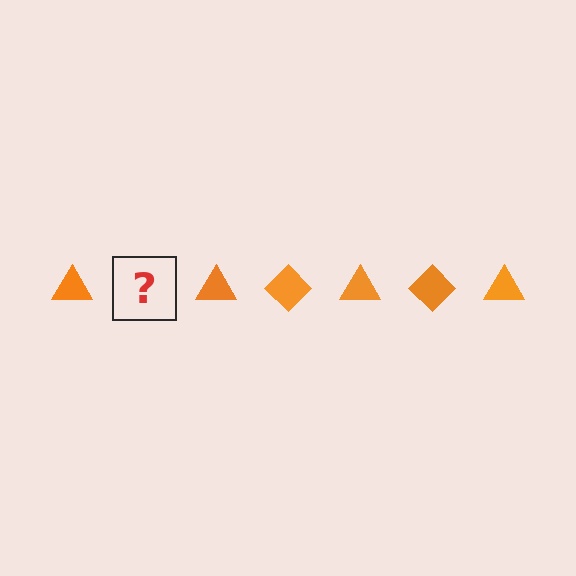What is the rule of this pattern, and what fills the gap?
The rule is that the pattern cycles through triangle, diamond shapes in orange. The gap should be filled with an orange diamond.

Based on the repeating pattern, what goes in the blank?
The blank should be an orange diamond.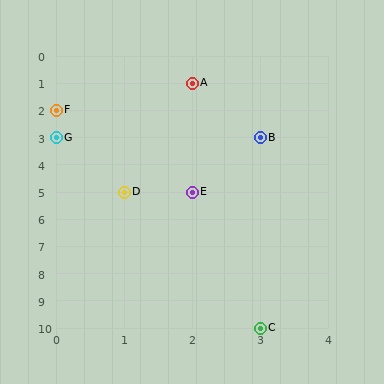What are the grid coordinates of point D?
Point D is at grid coordinates (1, 5).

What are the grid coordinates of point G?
Point G is at grid coordinates (0, 3).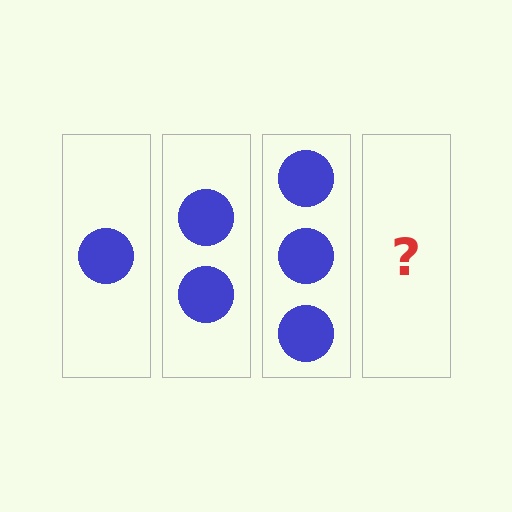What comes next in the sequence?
The next element should be 4 circles.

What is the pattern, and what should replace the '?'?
The pattern is that each step adds one more circle. The '?' should be 4 circles.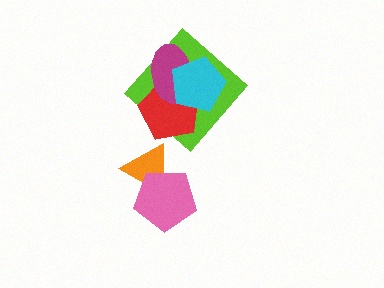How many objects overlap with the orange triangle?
1 object overlaps with the orange triangle.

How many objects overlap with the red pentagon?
3 objects overlap with the red pentagon.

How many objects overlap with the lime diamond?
3 objects overlap with the lime diamond.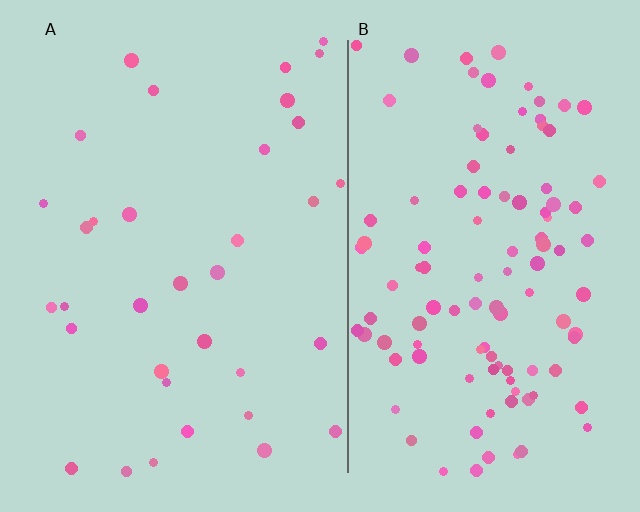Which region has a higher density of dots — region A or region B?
B (the right).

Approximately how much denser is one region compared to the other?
Approximately 3.2× — region B over region A.